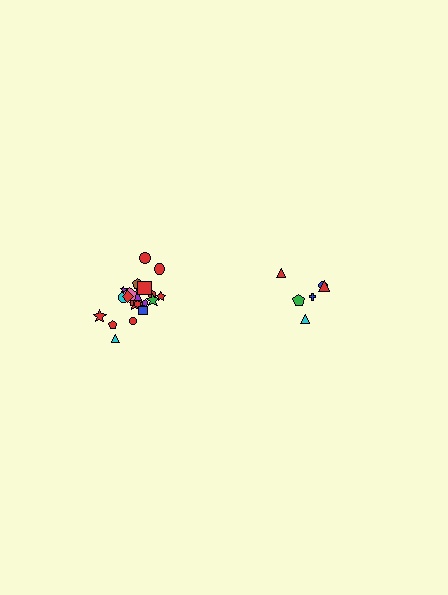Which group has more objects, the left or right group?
The left group.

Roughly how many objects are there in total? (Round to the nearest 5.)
Roughly 30 objects in total.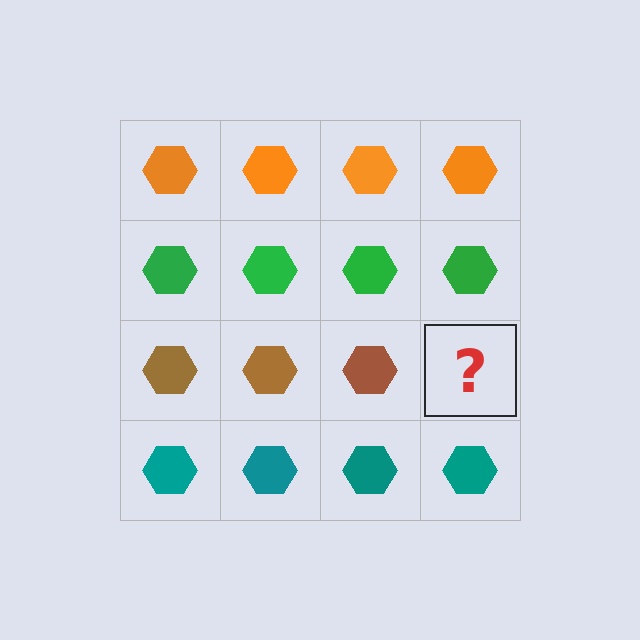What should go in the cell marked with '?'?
The missing cell should contain a brown hexagon.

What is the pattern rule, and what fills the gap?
The rule is that each row has a consistent color. The gap should be filled with a brown hexagon.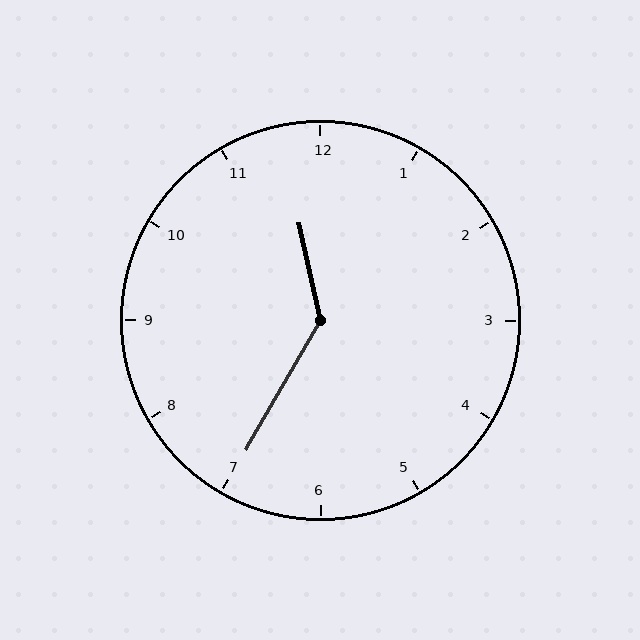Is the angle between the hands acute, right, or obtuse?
It is obtuse.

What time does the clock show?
11:35.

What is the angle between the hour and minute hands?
Approximately 138 degrees.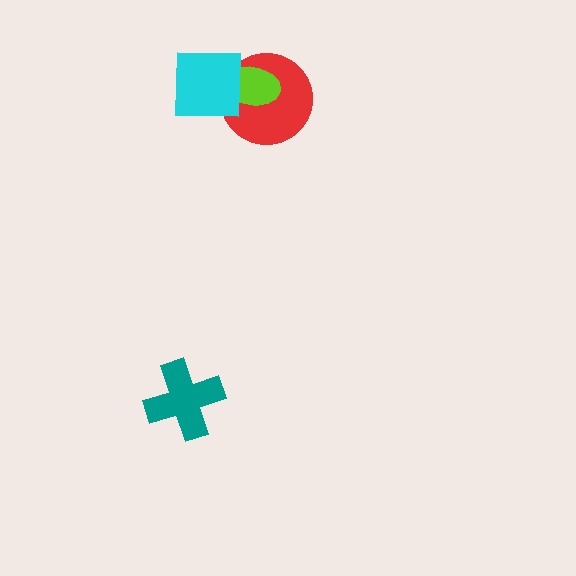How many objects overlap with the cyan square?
2 objects overlap with the cyan square.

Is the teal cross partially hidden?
No, no other shape covers it.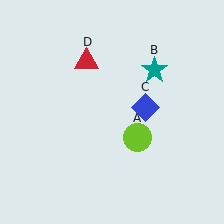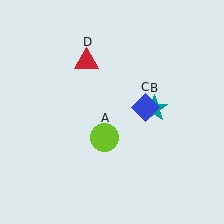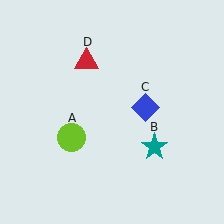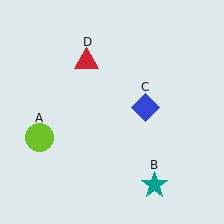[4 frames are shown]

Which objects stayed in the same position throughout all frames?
Blue diamond (object C) and red triangle (object D) remained stationary.